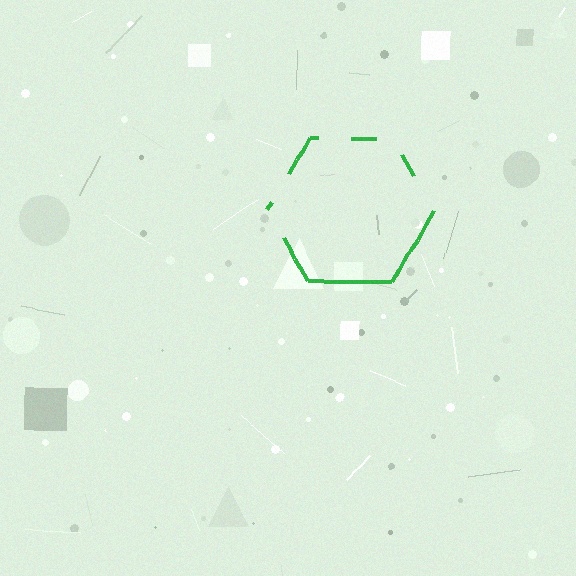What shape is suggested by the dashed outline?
The dashed outline suggests a hexagon.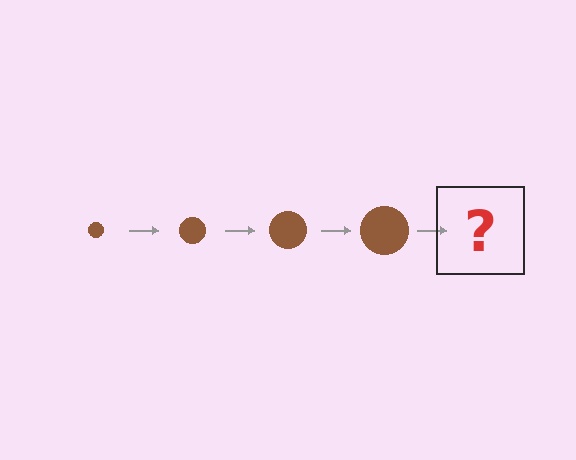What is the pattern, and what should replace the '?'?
The pattern is that the circle gets progressively larger each step. The '?' should be a brown circle, larger than the previous one.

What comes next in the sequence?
The next element should be a brown circle, larger than the previous one.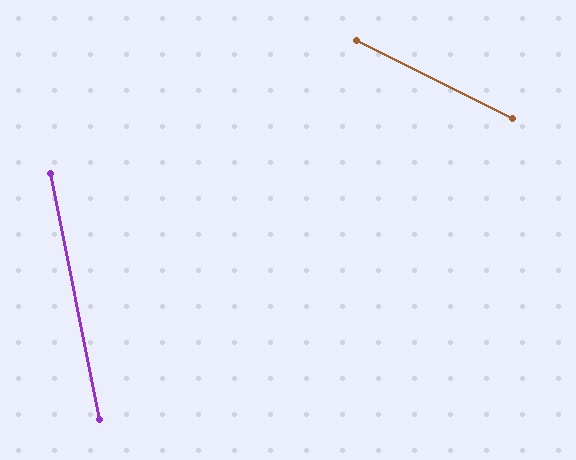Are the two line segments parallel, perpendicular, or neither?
Neither parallel nor perpendicular — they differ by about 52°.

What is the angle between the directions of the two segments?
Approximately 52 degrees.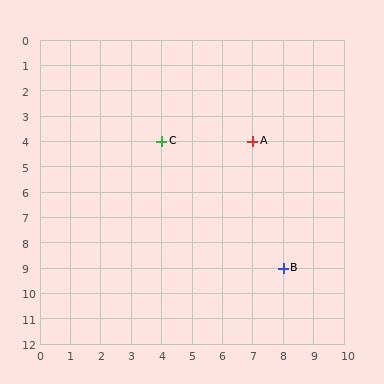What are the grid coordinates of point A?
Point A is at grid coordinates (7, 4).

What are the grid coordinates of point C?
Point C is at grid coordinates (4, 4).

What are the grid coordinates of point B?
Point B is at grid coordinates (8, 9).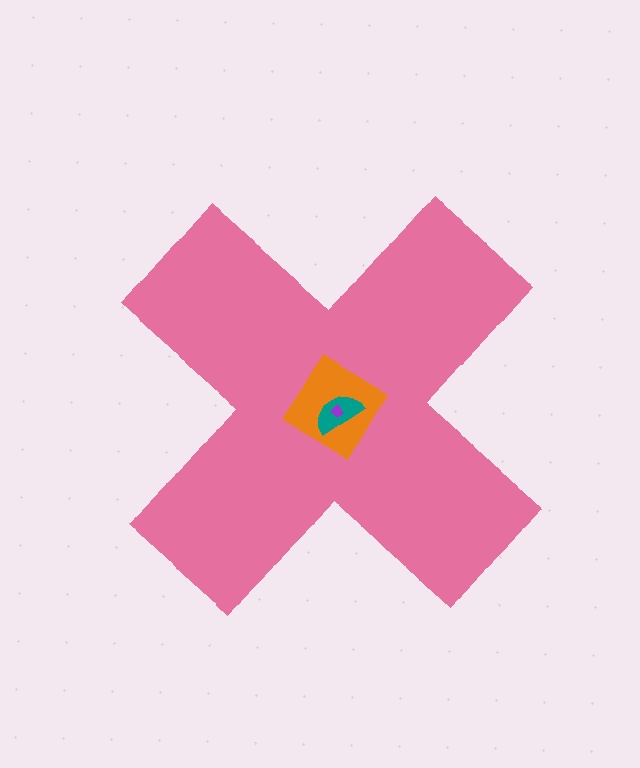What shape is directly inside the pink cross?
The orange diamond.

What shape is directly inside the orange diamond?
The teal semicircle.